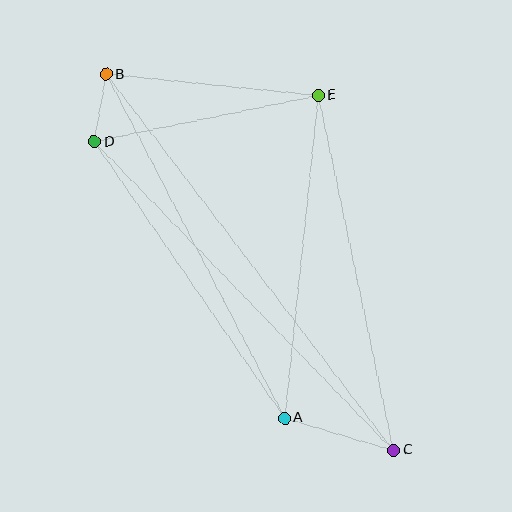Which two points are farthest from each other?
Points B and C are farthest from each other.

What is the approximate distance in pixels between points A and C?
The distance between A and C is approximately 114 pixels.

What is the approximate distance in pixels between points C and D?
The distance between C and D is approximately 429 pixels.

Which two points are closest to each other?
Points B and D are closest to each other.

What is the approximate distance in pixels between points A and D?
The distance between A and D is approximately 335 pixels.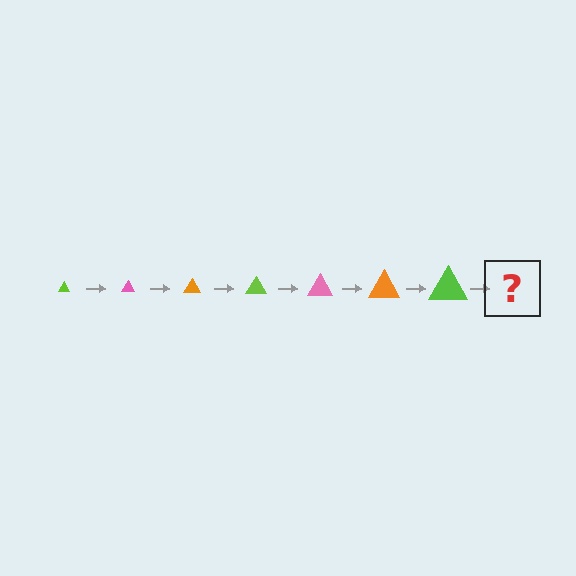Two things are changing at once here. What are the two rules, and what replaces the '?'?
The two rules are that the triangle grows larger each step and the color cycles through lime, pink, and orange. The '?' should be a pink triangle, larger than the previous one.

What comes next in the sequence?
The next element should be a pink triangle, larger than the previous one.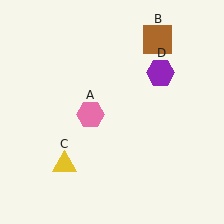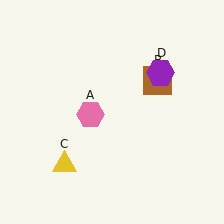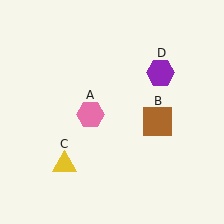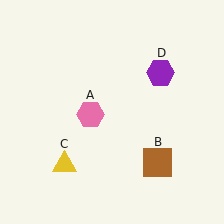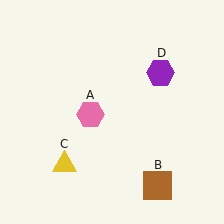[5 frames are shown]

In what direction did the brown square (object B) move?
The brown square (object B) moved down.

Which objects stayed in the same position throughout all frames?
Pink hexagon (object A) and yellow triangle (object C) and purple hexagon (object D) remained stationary.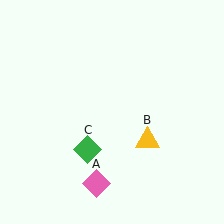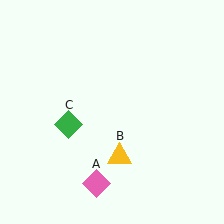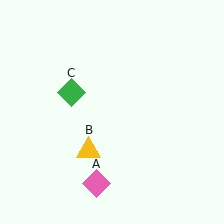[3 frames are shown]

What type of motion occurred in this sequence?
The yellow triangle (object B), green diamond (object C) rotated clockwise around the center of the scene.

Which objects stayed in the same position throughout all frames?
Pink diamond (object A) remained stationary.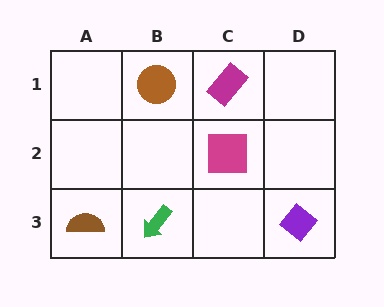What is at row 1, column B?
A brown circle.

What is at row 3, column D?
A purple diamond.